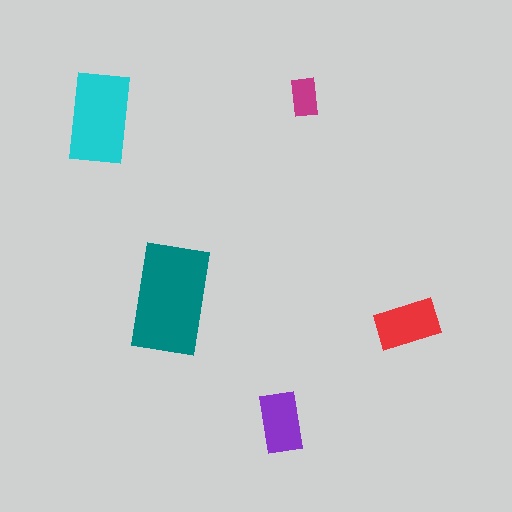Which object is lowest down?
The purple rectangle is bottommost.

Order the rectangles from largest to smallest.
the teal one, the cyan one, the red one, the purple one, the magenta one.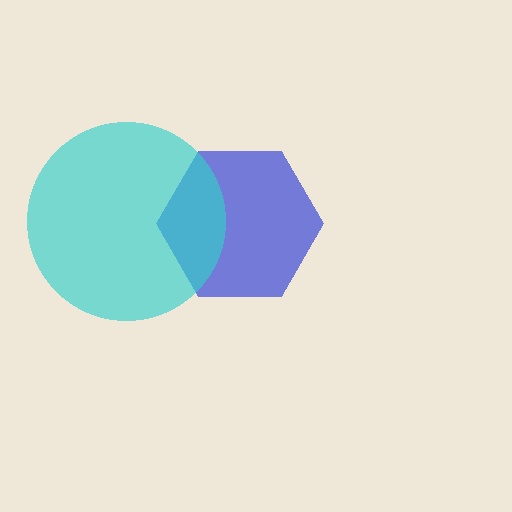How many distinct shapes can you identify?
There are 2 distinct shapes: a blue hexagon, a cyan circle.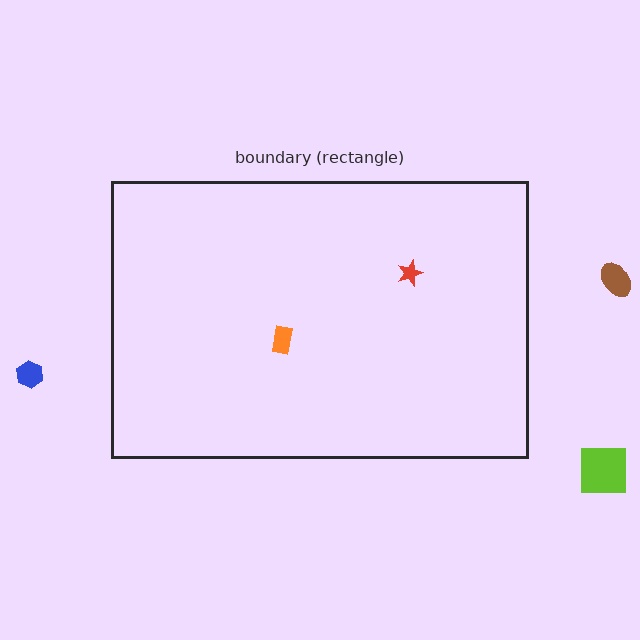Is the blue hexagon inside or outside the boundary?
Outside.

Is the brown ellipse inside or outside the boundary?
Outside.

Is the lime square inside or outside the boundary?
Outside.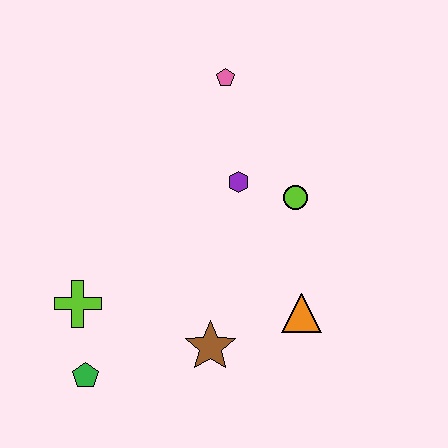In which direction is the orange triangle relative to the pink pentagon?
The orange triangle is below the pink pentagon.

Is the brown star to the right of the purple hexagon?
No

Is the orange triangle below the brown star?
No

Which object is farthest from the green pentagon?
The pink pentagon is farthest from the green pentagon.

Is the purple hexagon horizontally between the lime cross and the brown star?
No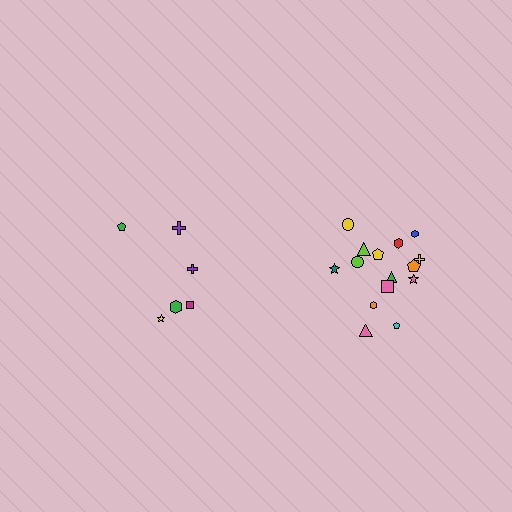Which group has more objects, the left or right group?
The right group.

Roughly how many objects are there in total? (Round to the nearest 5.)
Roughly 20 objects in total.